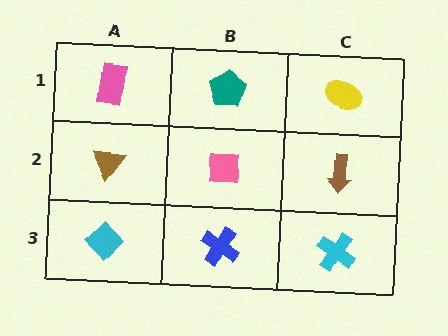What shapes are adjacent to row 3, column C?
A brown arrow (row 2, column C), a blue cross (row 3, column B).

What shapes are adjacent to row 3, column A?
A brown triangle (row 2, column A), a blue cross (row 3, column B).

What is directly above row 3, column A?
A brown triangle.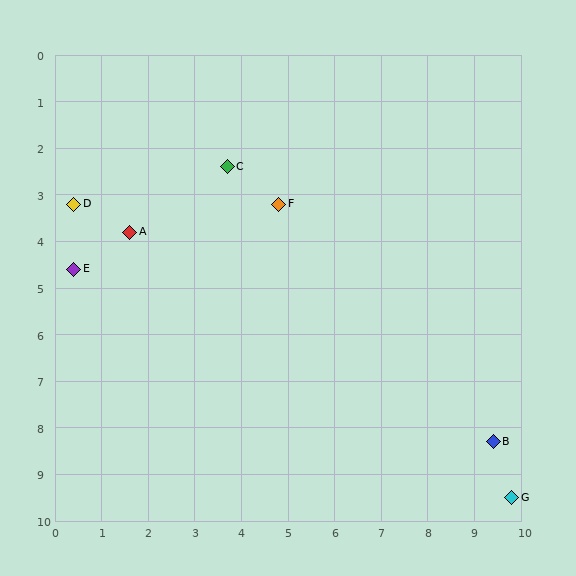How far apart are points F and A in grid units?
Points F and A are about 3.3 grid units apart.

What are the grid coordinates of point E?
Point E is at approximately (0.4, 4.6).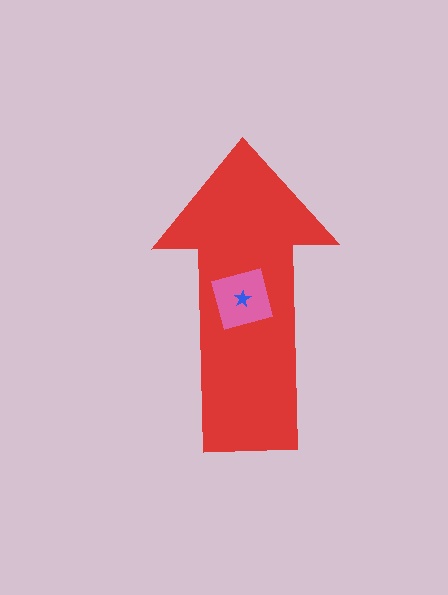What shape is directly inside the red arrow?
The pink diamond.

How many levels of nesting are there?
3.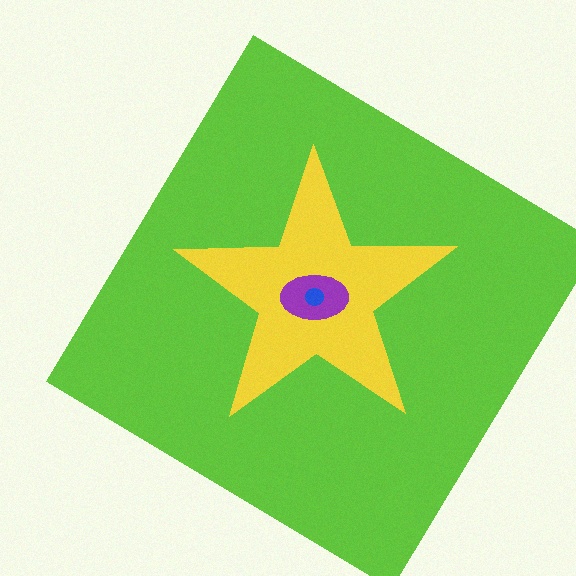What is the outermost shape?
The lime diamond.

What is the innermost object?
The blue circle.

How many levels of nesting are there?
4.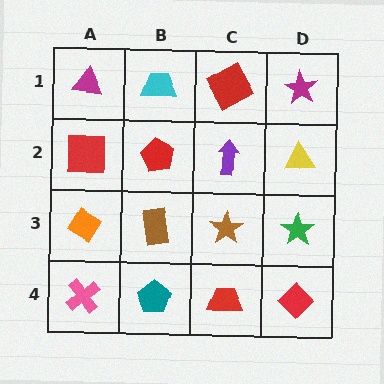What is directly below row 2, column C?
A brown star.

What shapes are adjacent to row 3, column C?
A purple arrow (row 2, column C), a red trapezoid (row 4, column C), a brown rectangle (row 3, column B), a green star (row 3, column D).